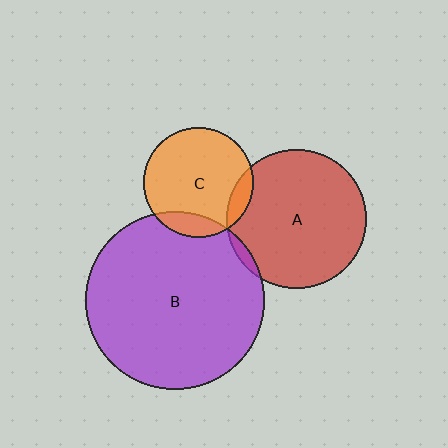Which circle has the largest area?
Circle B (purple).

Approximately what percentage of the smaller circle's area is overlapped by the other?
Approximately 5%.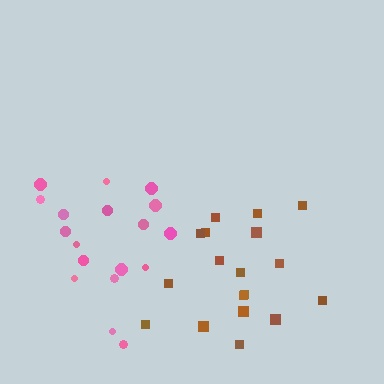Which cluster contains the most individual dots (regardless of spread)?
Brown (18).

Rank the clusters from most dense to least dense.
brown, pink.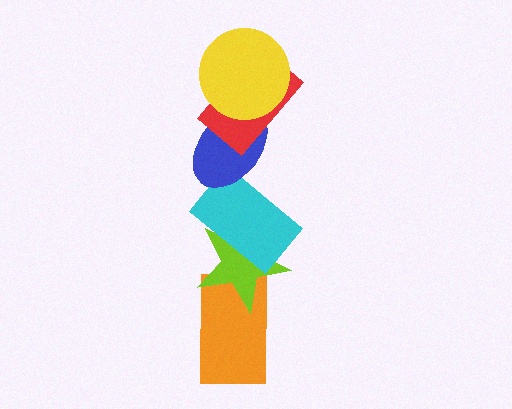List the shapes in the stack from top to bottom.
From top to bottom: the yellow circle, the red rectangle, the blue ellipse, the cyan rectangle, the lime star, the orange rectangle.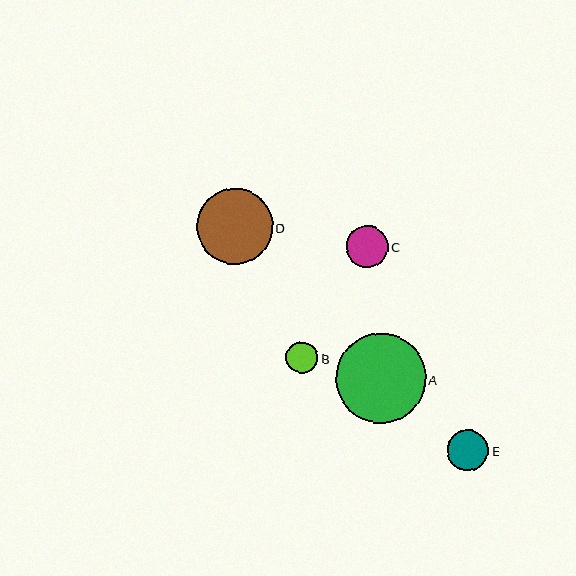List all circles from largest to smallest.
From largest to smallest: A, D, C, E, B.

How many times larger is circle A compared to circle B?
Circle A is approximately 2.9 times the size of circle B.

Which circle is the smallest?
Circle B is the smallest with a size of approximately 32 pixels.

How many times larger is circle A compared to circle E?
Circle A is approximately 2.2 times the size of circle E.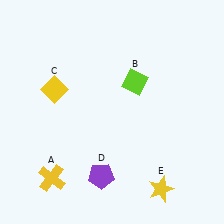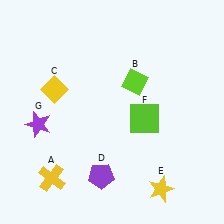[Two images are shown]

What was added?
A lime square (F), a purple star (G) were added in Image 2.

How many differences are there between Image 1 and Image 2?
There are 2 differences between the two images.